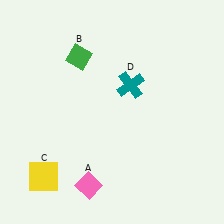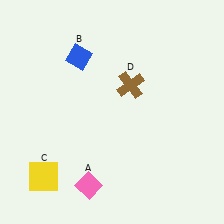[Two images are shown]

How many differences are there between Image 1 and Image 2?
There are 2 differences between the two images.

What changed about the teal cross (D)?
In Image 1, D is teal. In Image 2, it changed to brown.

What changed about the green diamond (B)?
In Image 1, B is green. In Image 2, it changed to blue.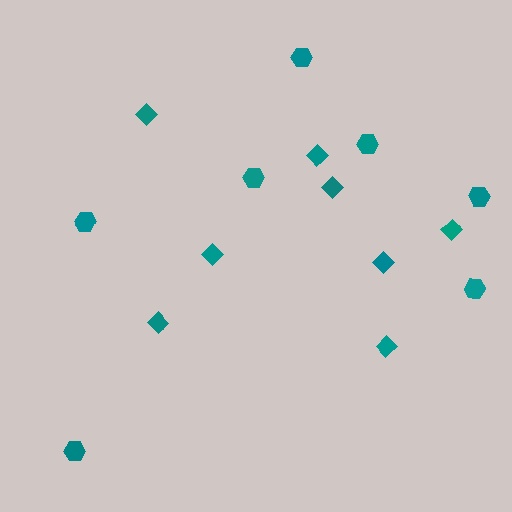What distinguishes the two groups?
There are 2 groups: one group of hexagons (7) and one group of diamonds (8).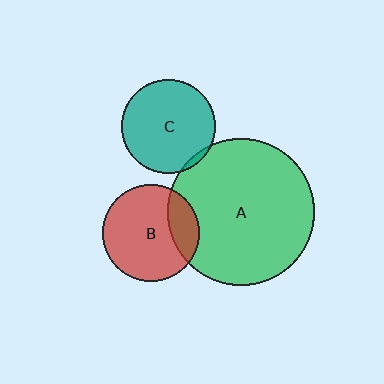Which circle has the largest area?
Circle A (green).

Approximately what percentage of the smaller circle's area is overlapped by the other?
Approximately 5%.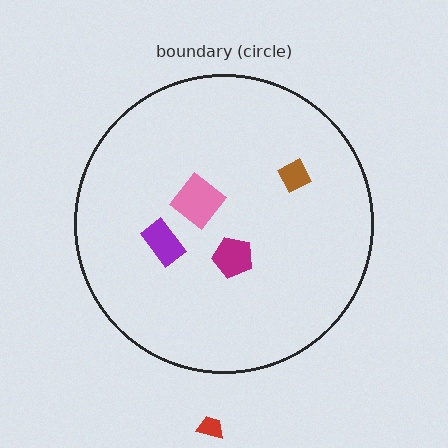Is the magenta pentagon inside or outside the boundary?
Inside.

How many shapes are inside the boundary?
4 inside, 1 outside.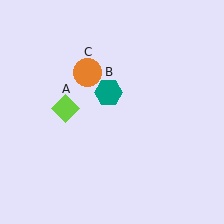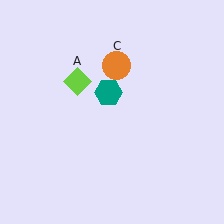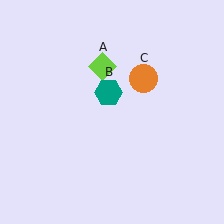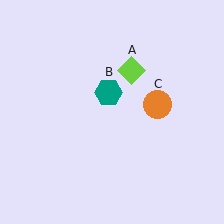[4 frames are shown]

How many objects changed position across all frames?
2 objects changed position: lime diamond (object A), orange circle (object C).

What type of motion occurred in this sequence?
The lime diamond (object A), orange circle (object C) rotated clockwise around the center of the scene.